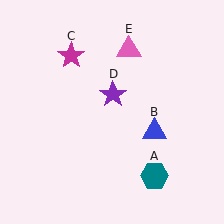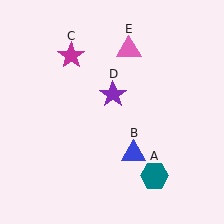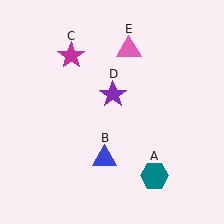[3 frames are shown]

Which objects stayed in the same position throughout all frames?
Teal hexagon (object A) and magenta star (object C) and purple star (object D) and pink triangle (object E) remained stationary.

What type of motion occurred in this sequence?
The blue triangle (object B) rotated clockwise around the center of the scene.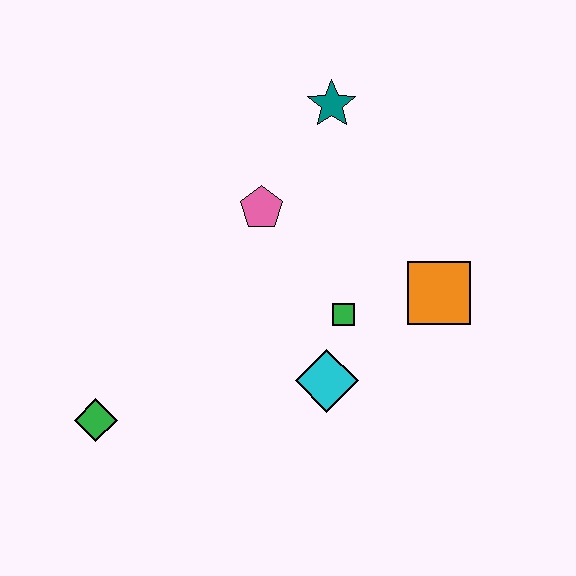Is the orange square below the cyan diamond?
No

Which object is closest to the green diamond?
The cyan diamond is closest to the green diamond.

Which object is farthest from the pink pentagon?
The green diamond is farthest from the pink pentagon.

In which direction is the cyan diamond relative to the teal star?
The cyan diamond is below the teal star.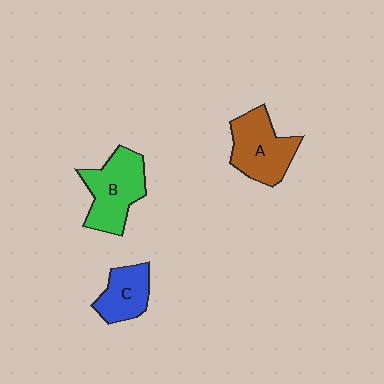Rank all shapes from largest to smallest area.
From largest to smallest: B (green), A (brown), C (blue).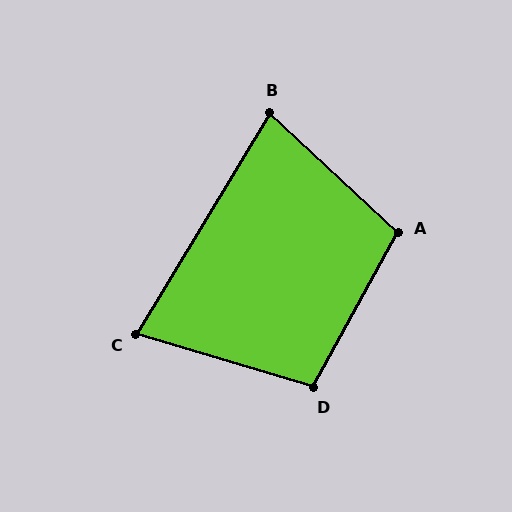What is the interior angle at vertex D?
Approximately 102 degrees (obtuse).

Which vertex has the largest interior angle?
A, at approximately 105 degrees.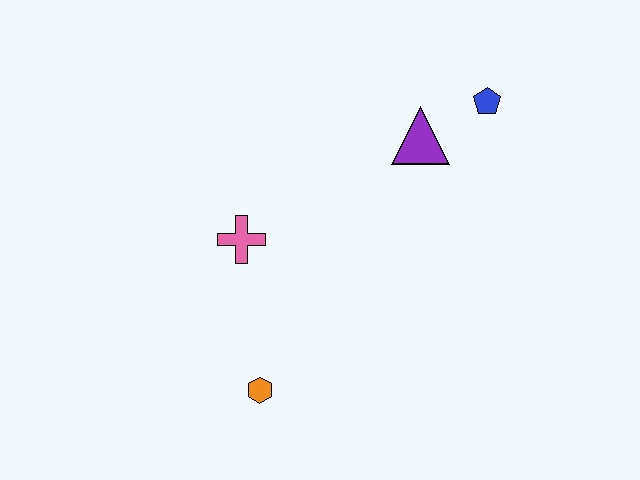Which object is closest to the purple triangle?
The blue pentagon is closest to the purple triangle.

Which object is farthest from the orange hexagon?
The blue pentagon is farthest from the orange hexagon.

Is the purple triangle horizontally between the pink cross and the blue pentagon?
Yes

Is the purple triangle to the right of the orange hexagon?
Yes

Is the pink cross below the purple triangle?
Yes